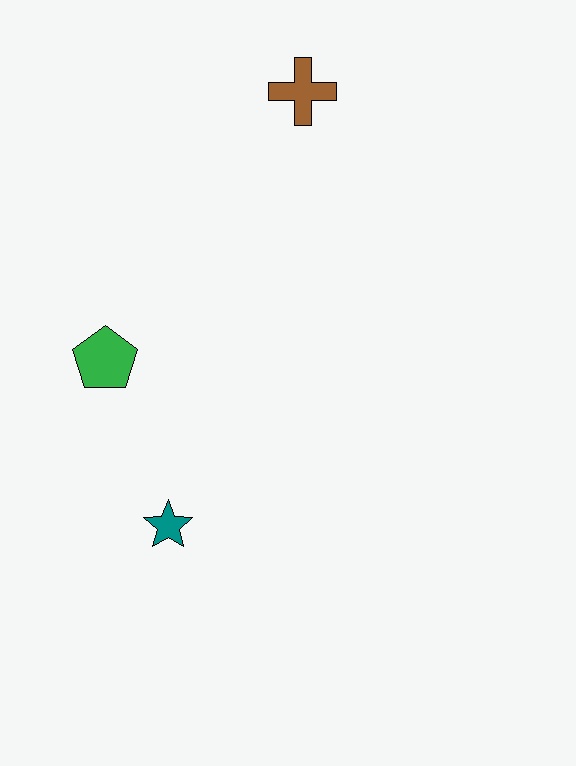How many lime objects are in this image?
There are no lime objects.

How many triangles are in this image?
There are no triangles.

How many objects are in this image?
There are 3 objects.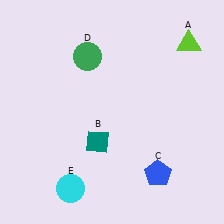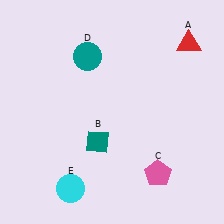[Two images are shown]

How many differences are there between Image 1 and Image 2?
There are 3 differences between the two images.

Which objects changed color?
A changed from lime to red. C changed from blue to pink. D changed from green to teal.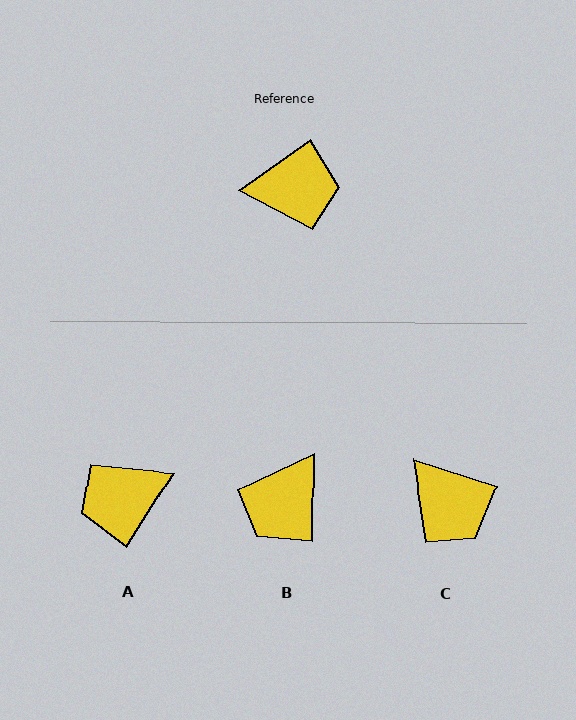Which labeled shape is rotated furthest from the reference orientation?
A, about 158 degrees away.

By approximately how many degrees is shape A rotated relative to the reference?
Approximately 158 degrees clockwise.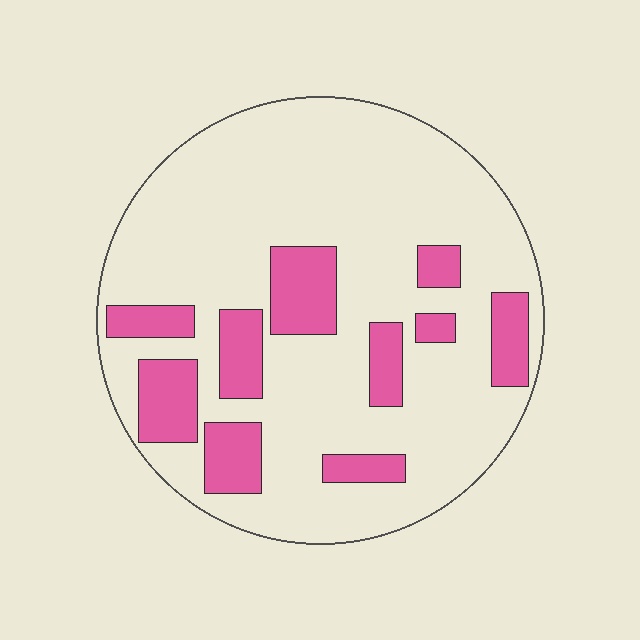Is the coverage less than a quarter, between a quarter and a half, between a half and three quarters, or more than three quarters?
Less than a quarter.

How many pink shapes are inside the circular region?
10.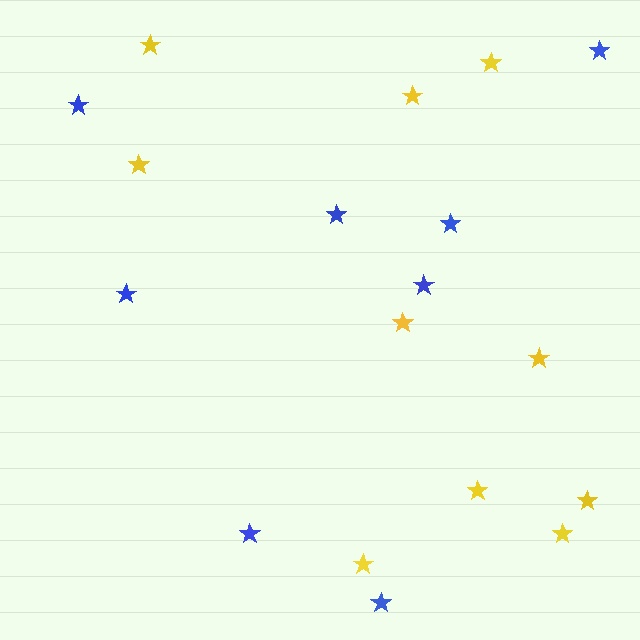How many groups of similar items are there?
There are 2 groups: one group of blue stars (8) and one group of yellow stars (10).